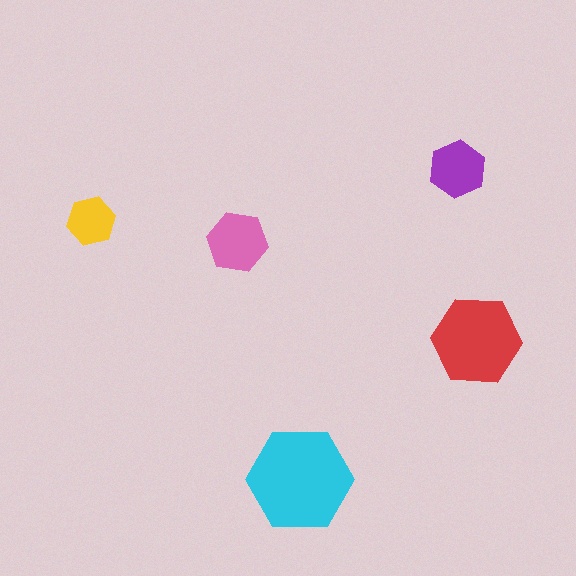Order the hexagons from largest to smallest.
the cyan one, the red one, the pink one, the purple one, the yellow one.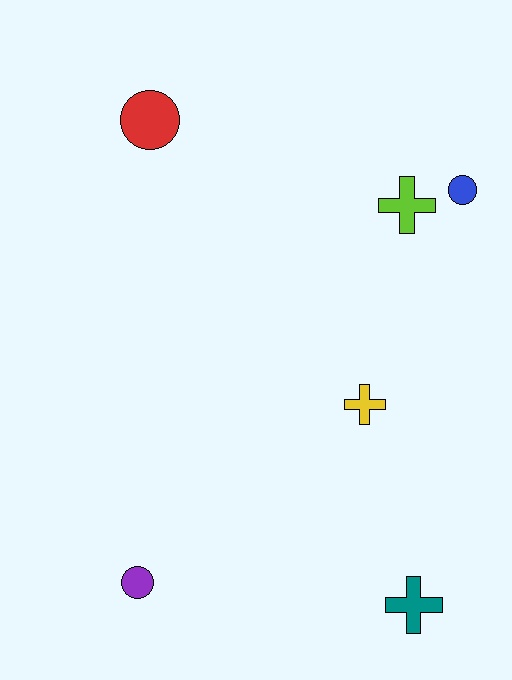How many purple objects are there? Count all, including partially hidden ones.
There is 1 purple object.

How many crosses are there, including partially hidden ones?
There are 3 crosses.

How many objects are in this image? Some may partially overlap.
There are 6 objects.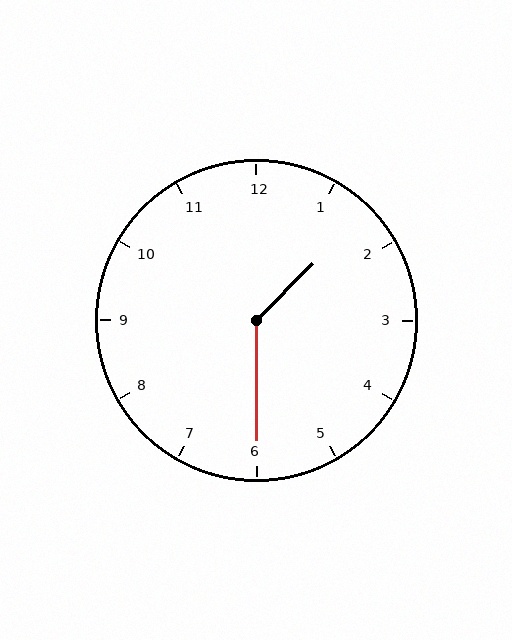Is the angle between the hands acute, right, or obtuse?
It is obtuse.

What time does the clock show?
1:30.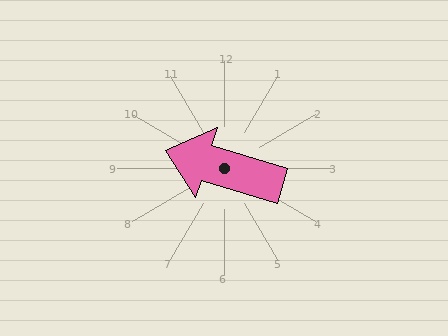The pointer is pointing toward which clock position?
Roughly 10 o'clock.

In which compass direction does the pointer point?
West.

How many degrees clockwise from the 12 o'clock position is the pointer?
Approximately 287 degrees.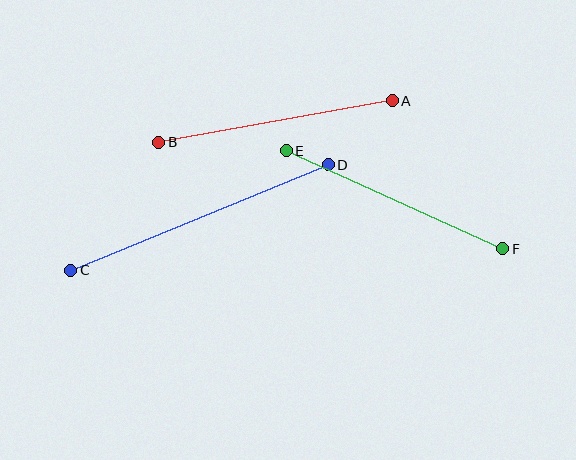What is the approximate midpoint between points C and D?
The midpoint is at approximately (199, 218) pixels.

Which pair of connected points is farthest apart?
Points C and D are farthest apart.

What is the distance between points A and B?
The distance is approximately 237 pixels.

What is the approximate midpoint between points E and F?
The midpoint is at approximately (394, 200) pixels.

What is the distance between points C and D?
The distance is approximately 278 pixels.